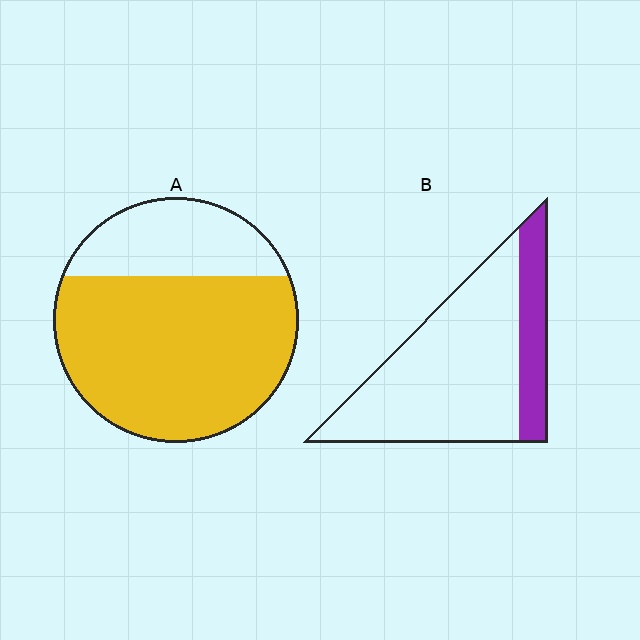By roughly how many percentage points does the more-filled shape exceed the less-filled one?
By roughly 50 percentage points (A over B).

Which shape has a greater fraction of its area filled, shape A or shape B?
Shape A.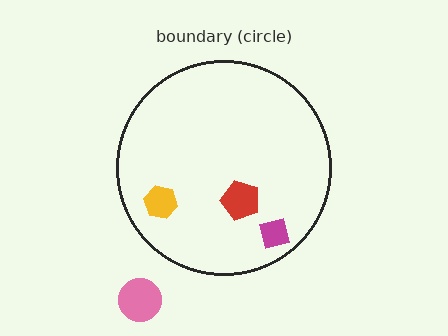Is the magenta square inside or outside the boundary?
Inside.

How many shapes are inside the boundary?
3 inside, 1 outside.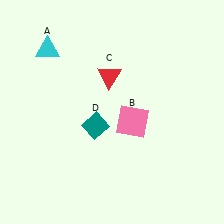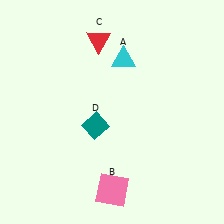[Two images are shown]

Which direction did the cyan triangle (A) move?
The cyan triangle (A) moved right.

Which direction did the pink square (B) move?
The pink square (B) moved down.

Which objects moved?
The objects that moved are: the cyan triangle (A), the pink square (B), the red triangle (C).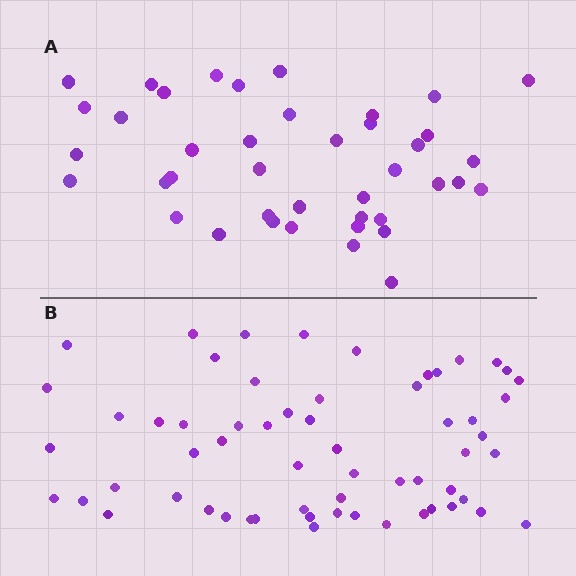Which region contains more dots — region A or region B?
Region B (the bottom region) has more dots.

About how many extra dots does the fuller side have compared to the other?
Region B has approximately 20 more dots than region A.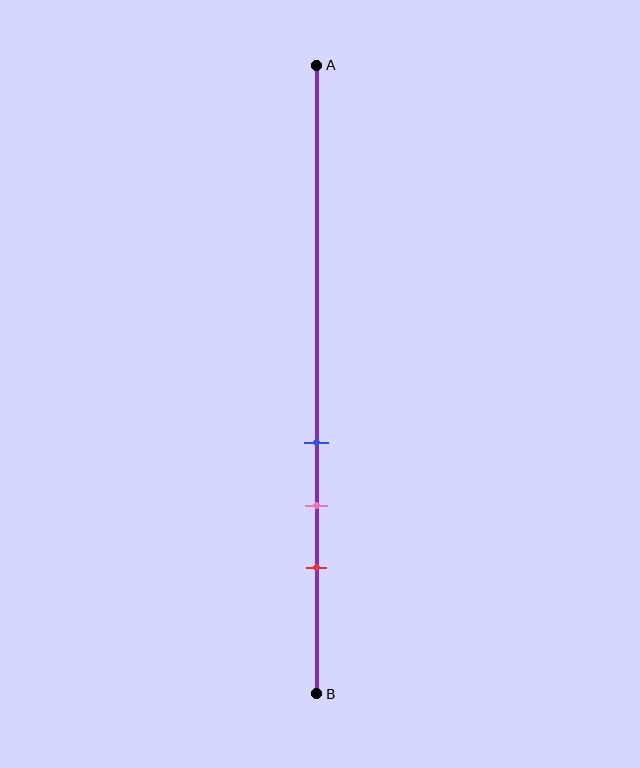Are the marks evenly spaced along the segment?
Yes, the marks are approximately evenly spaced.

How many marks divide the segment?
There are 3 marks dividing the segment.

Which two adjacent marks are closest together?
The blue and pink marks are the closest adjacent pair.